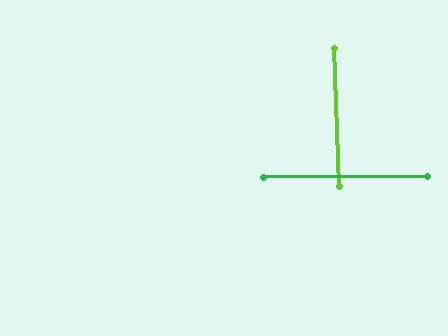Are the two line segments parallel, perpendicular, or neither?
Perpendicular — they meet at approximately 88°.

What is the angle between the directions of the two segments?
Approximately 88 degrees.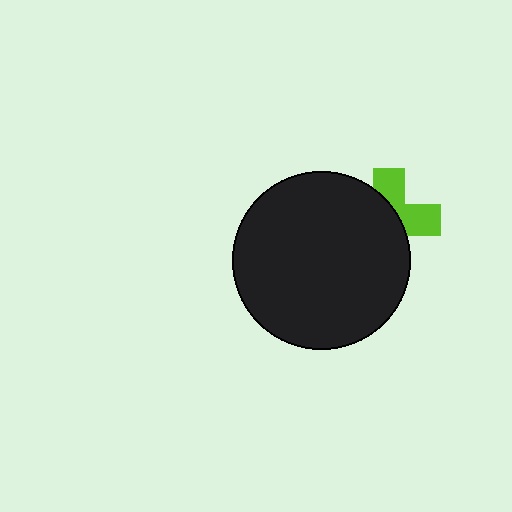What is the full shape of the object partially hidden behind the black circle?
The partially hidden object is a lime cross.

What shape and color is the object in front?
The object in front is a black circle.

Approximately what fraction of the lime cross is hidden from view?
Roughly 59% of the lime cross is hidden behind the black circle.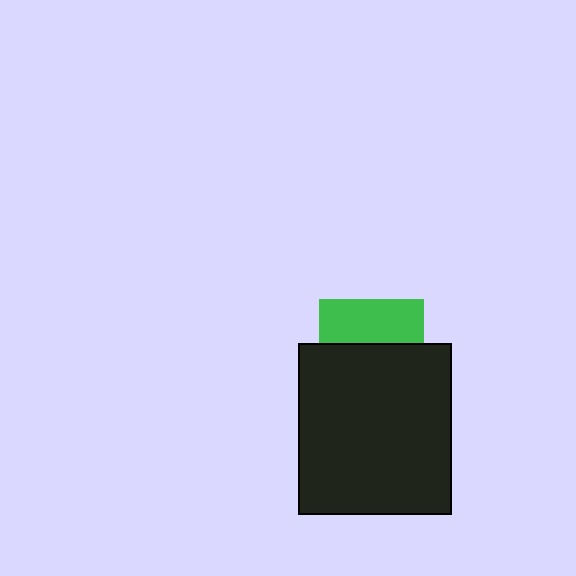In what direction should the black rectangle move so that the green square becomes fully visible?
The black rectangle should move down. That is the shortest direction to clear the overlap and leave the green square fully visible.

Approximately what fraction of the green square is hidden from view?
Roughly 58% of the green square is hidden behind the black rectangle.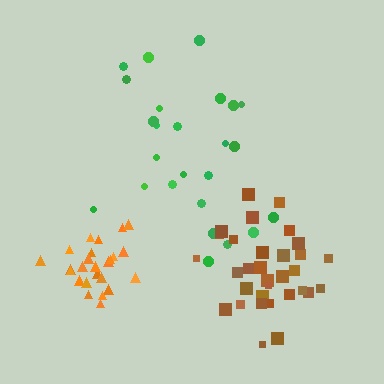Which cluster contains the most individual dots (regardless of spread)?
Brown (32).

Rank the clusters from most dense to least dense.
orange, brown, green.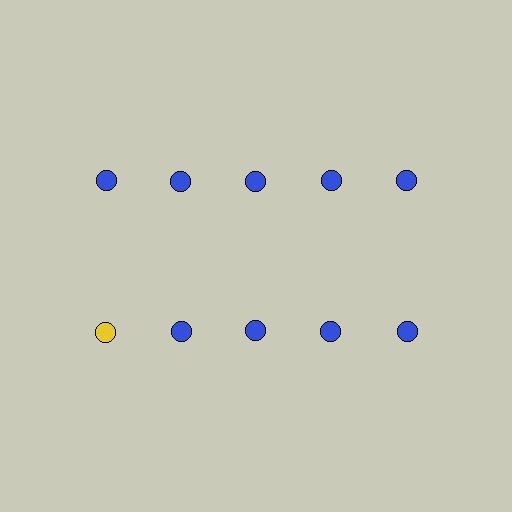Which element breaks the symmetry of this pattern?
The yellow circle in the second row, leftmost column breaks the symmetry. All other shapes are blue circles.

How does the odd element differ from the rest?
It has a different color: yellow instead of blue.